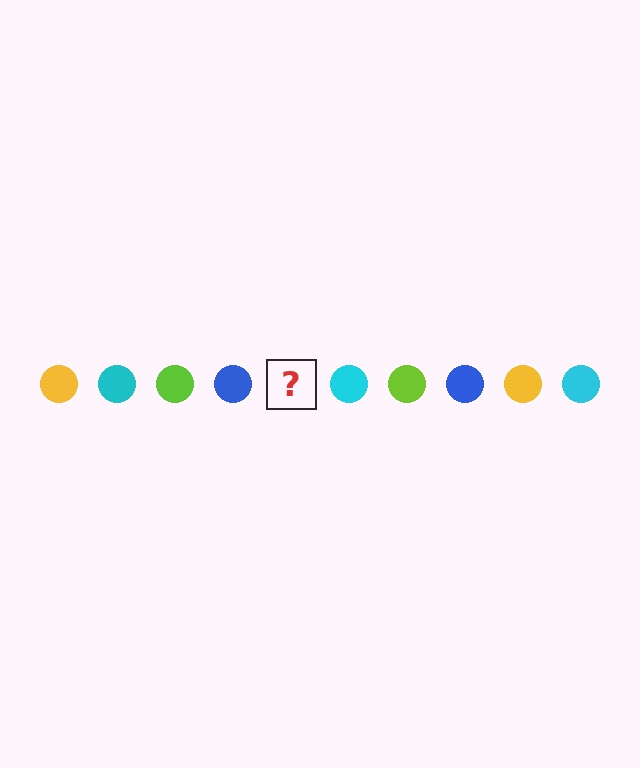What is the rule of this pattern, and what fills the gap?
The rule is that the pattern cycles through yellow, cyan, lime, blue circles. The gap should be filled with a yellow circle.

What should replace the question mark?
The question mark should be replaced with a yellow circle.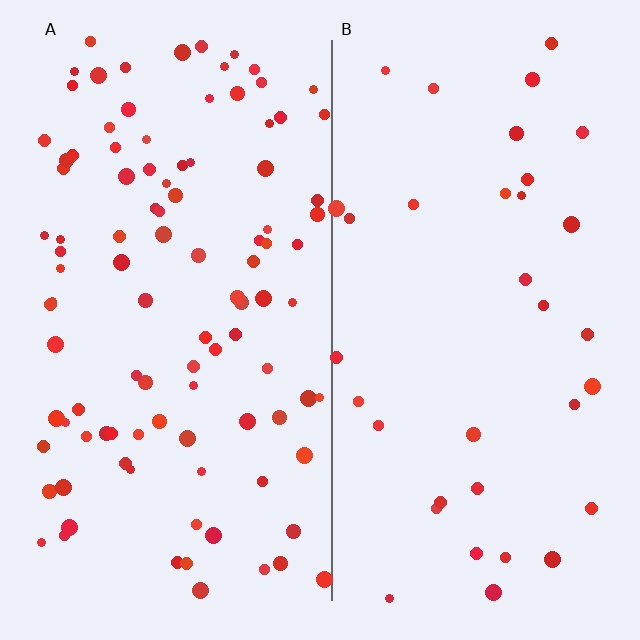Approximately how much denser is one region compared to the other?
Approximately 2.9× — region A over region B.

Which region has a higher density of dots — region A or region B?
A (the left).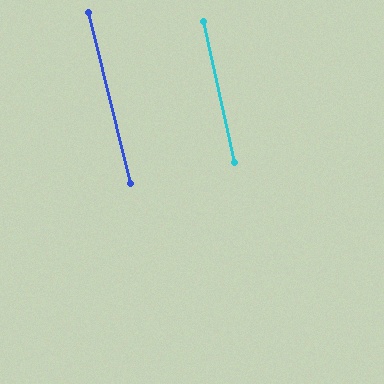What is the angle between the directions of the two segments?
Approximately 1 degree.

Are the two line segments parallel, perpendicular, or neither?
Parallel — their directions differ by only 1.4°.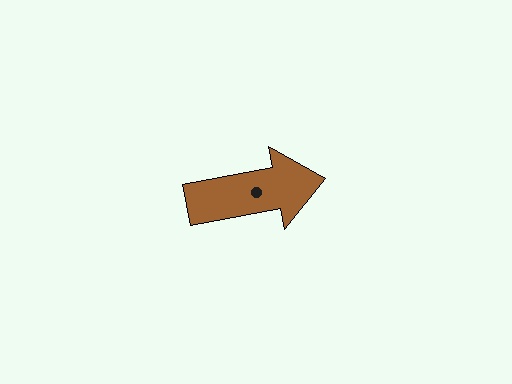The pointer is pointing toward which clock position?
Roughly 3 o'clock.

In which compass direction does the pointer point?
East.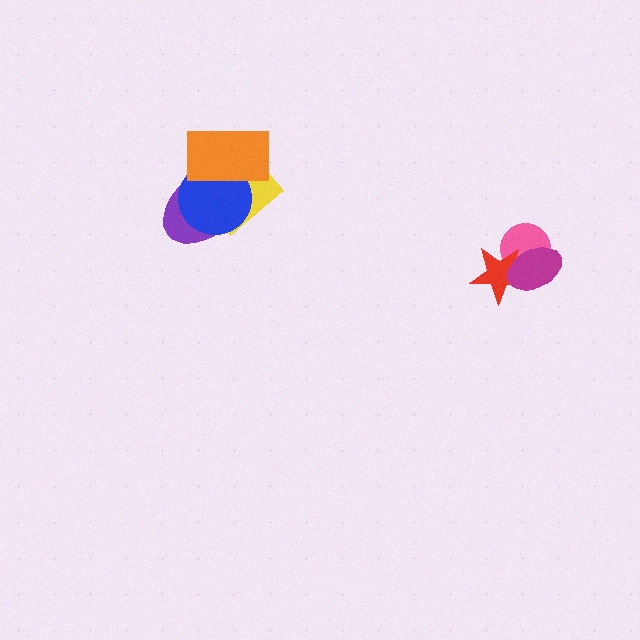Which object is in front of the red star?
The magenta ellipse is in front of the red star.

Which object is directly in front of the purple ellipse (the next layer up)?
The yellow diamond is directly in front of the purple ellipse.